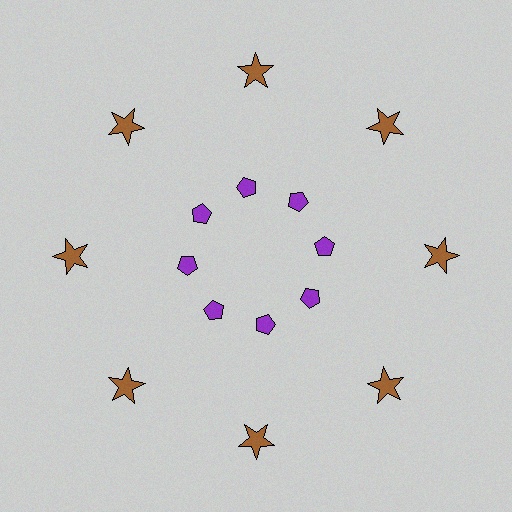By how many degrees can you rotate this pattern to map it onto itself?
The pattern maps onto itself every 45 degrees of rotation.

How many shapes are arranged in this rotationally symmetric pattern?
There are 16 shapes, arranged in 8 groups of 2.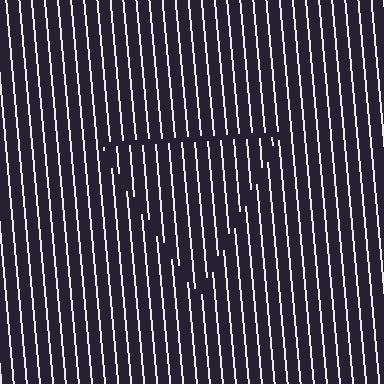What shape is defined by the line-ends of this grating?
An illusory triangle. The interior of the shape contains the same grating, shifted by half a period — the contour is defined by the phase discontinuity where line-ends from the inner and outer gratings abut.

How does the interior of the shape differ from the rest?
The interior of the shape contains the same grating, shifted by half a period — the contour is defined by the phase discontinuity where line-ends from the inner and outer gratings abut.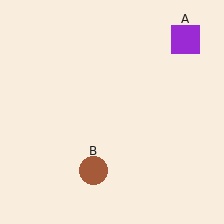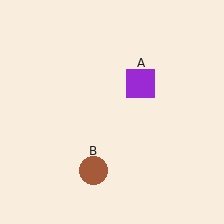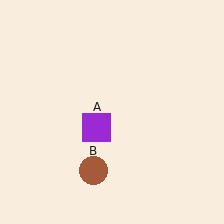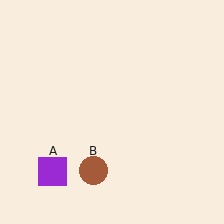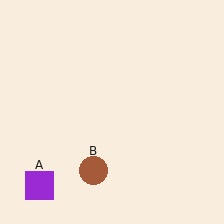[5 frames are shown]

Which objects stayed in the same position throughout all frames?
Brown circle (object B) remained stationary.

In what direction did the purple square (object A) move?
The purple square (object A) moved down and to the left.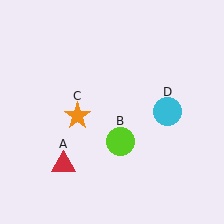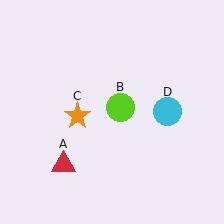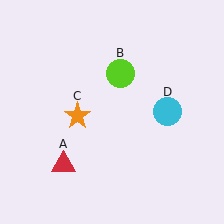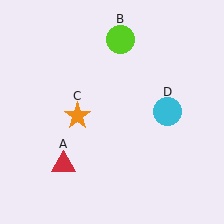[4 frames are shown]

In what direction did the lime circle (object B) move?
The lime circle (object B) moved up.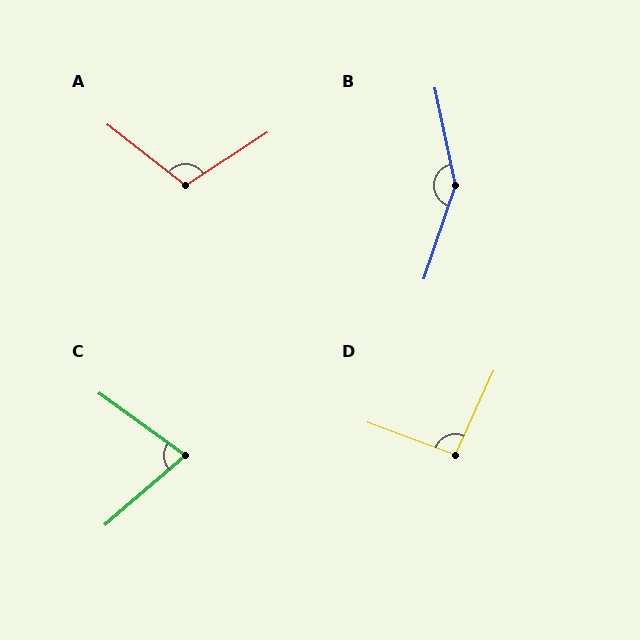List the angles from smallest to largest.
C (77°), D (94°), A (109°), B (149°).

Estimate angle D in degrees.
Approximately 94 degrees.